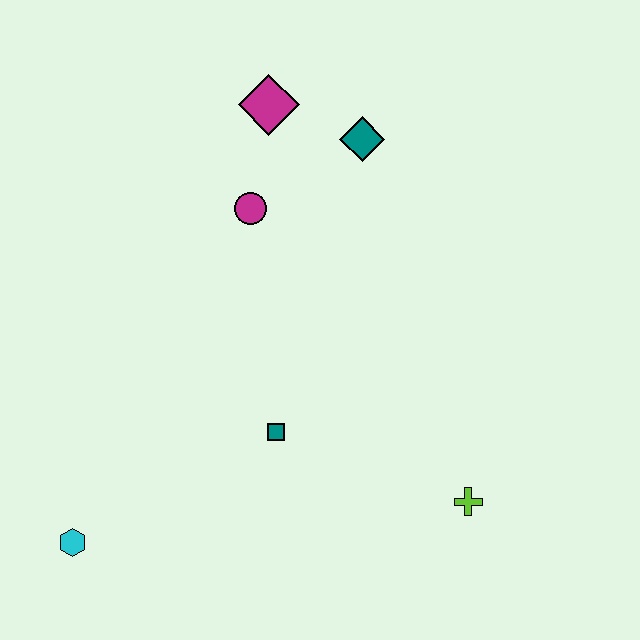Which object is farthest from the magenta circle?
The cyan hexagon is farthest from the magenta circle.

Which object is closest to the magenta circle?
The magenta diamond is closest to the magenta circle.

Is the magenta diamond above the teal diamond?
Yes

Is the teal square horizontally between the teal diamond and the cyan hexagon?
Yes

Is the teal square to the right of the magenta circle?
Yes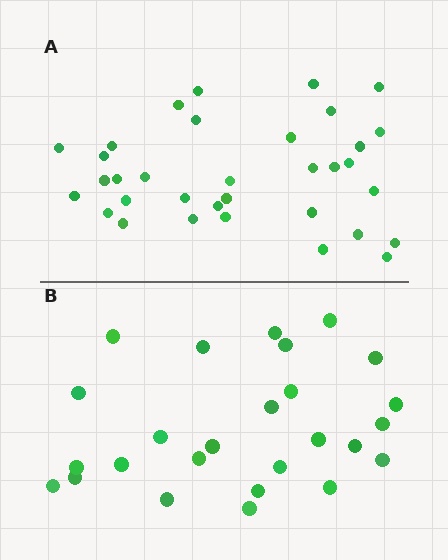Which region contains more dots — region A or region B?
Region A (the top region) has more dots.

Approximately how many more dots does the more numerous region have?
Region A has roughly 8 or so more dots than region B.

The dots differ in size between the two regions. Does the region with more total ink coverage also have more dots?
No. Region B has more total ink coverage because its dots are larger, but region A actually contains more individual dots. Total area can be misleading — the number of items is what matters here.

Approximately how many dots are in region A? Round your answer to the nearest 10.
About 30 dots. (The exact count is 34, which rounds to 30.)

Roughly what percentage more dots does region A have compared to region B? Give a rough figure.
About 30% more.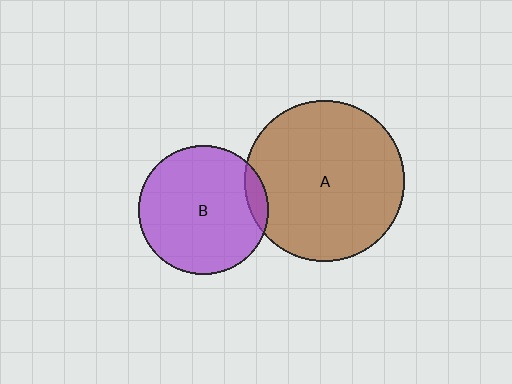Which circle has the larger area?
Circle A (brown).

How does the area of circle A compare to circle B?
Approximately 1.5 times.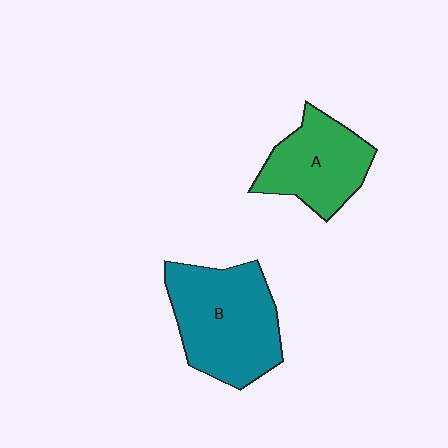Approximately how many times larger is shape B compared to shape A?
Approximately 1.4 times.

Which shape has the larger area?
Shape B (teal).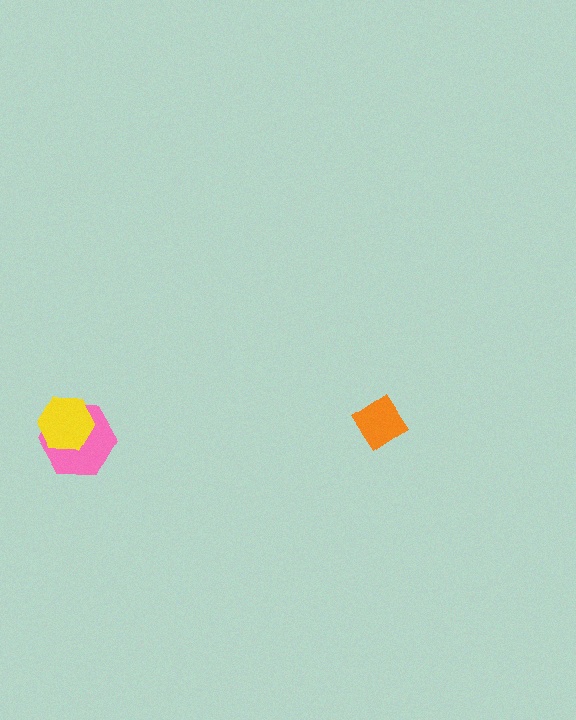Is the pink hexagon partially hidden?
Yes, it is partially covered by another shape.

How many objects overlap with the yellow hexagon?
1 object overlaps with the yellow hexagon.